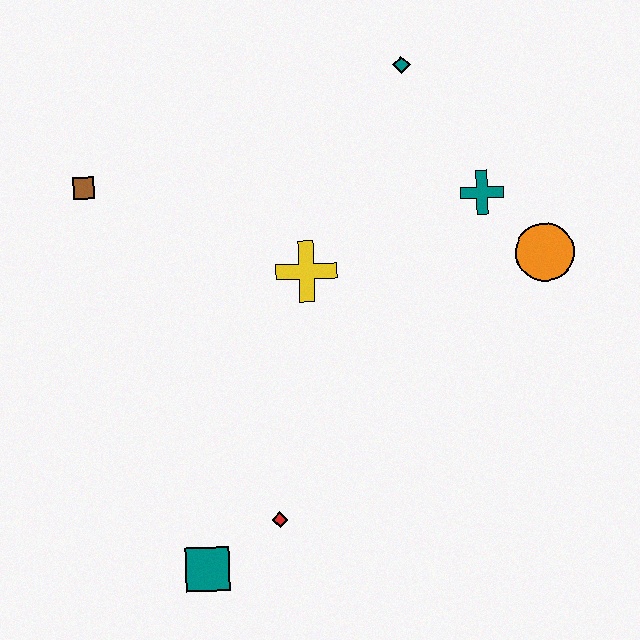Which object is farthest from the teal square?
The teal diamond is farthest from the teal square.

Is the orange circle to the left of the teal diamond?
No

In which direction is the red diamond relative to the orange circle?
The red diamond is to the left of the orange circle.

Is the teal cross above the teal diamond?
No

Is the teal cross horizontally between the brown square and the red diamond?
No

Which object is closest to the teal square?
The red diamond is closest to the teal square.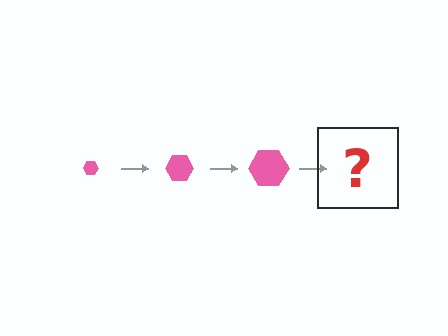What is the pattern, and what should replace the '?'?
The pattern is that the hexagon gets progressively larger each step. The '?' should be a pink hexagon, larger than the previous one.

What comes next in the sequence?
The next element should be a pink hexagon, larger than the previous one.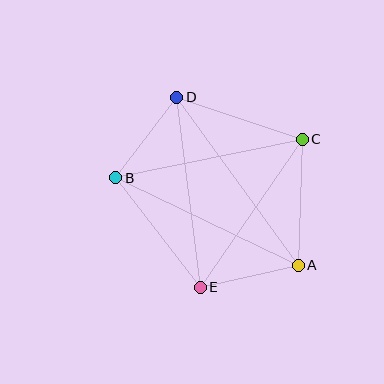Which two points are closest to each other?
Points A and E are closest to each other.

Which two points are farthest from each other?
Points A and D are farthest from each other.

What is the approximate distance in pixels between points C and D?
The distance between C and D is approximately 132 pixels.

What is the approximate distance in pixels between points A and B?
The distance between A and B is approximately 202 pixels.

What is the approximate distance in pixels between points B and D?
The distance between B and D is approximately 101 pixels.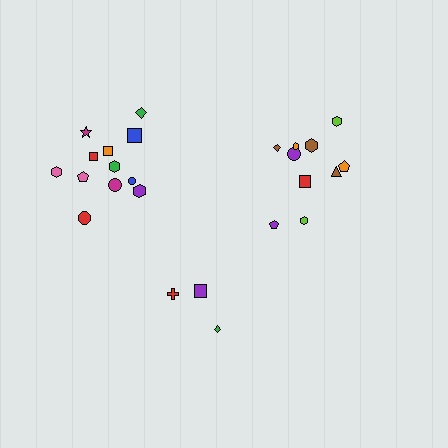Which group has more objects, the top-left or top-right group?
The top-left group.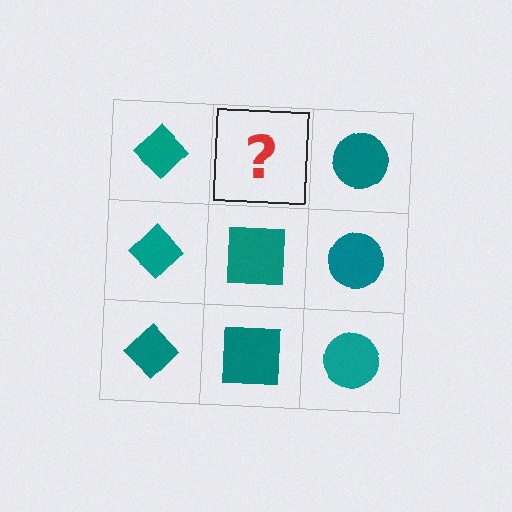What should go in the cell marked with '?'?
The missing cell should contain a teal square.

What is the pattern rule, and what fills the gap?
The rule is that each column has a consistent shape. The gap should be filled with a teal square.